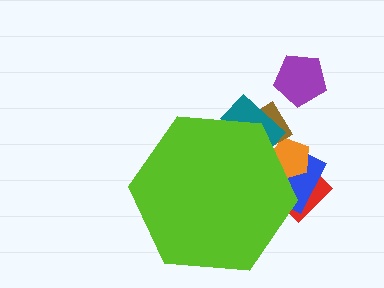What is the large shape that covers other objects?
A lime hexagon.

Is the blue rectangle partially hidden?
Yes, the blue rectangle is partially hidden behind the lime hexagon.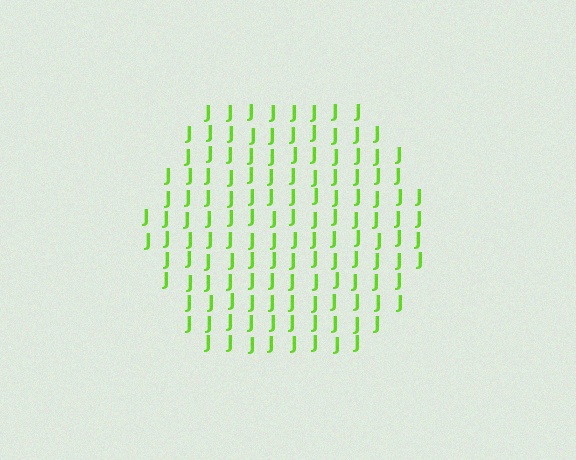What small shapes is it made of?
It is made of small letter J's.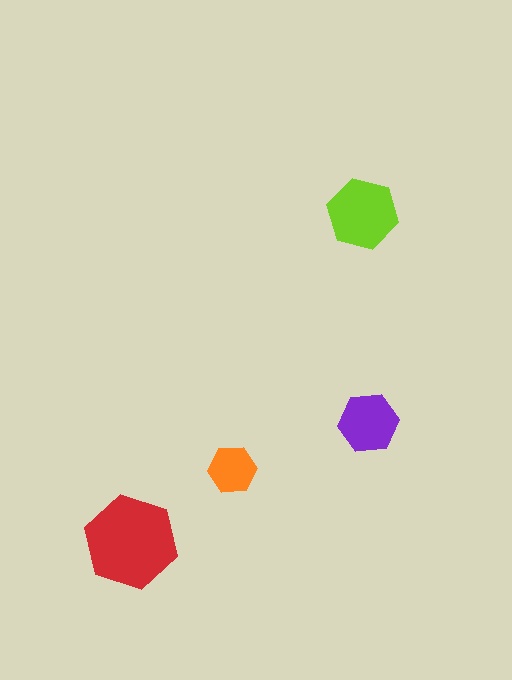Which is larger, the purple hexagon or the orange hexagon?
The purple one.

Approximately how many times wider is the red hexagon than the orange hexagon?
About 2 times wider.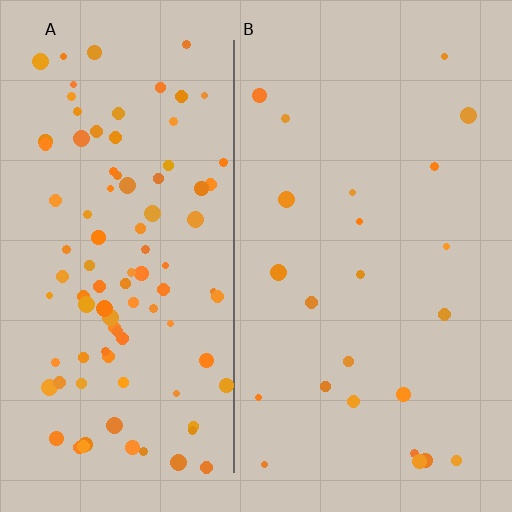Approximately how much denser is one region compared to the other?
Approximately 4.2× — region A over region B.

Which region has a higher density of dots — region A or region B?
A (the left).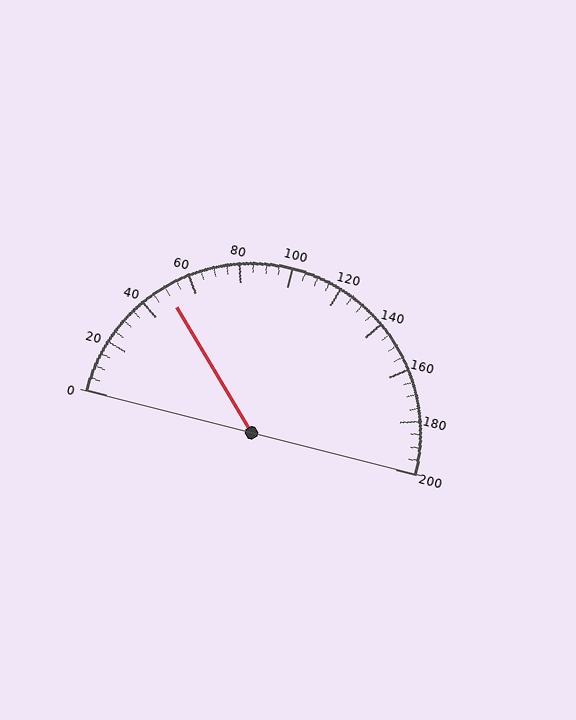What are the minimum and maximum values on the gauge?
The gauge ranges from 0 to 200.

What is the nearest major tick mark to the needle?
The nearest major tick mark is 40.